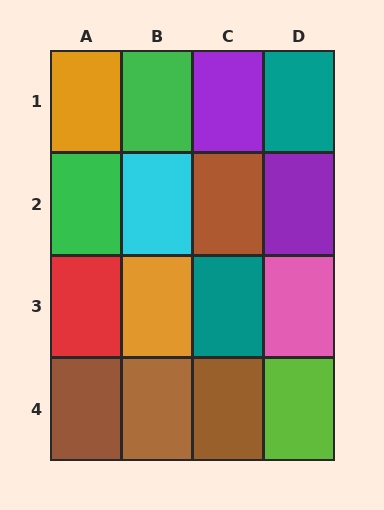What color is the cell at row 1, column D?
Teal.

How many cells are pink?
1 cell is pink.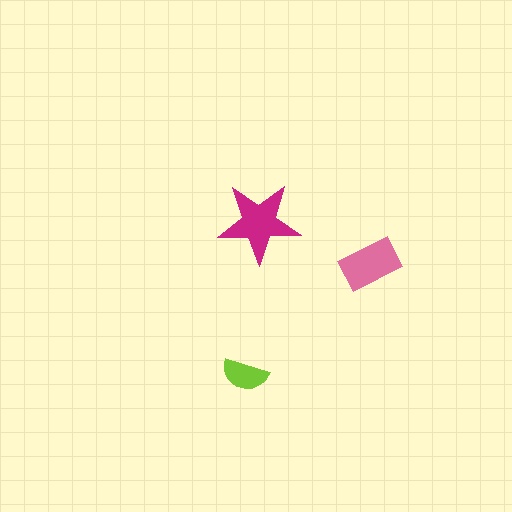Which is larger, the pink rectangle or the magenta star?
The magenta star.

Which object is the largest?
The magenta star.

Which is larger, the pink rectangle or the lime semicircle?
The pink rectangle.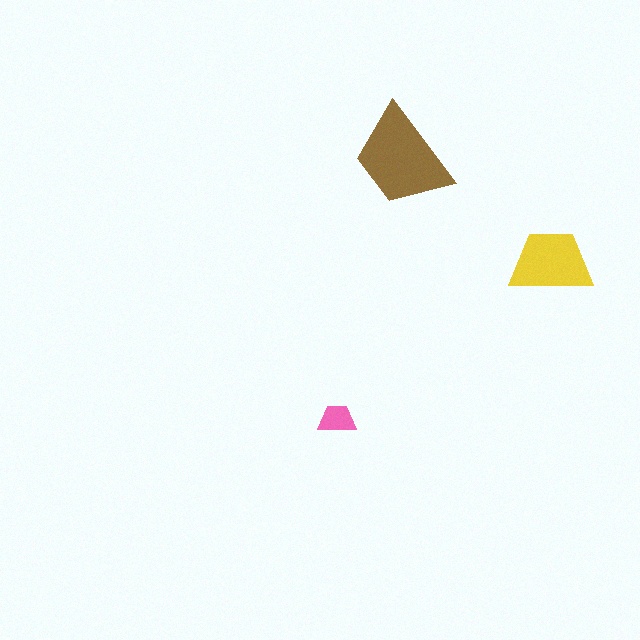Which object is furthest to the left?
The pink trapezoid is leftmost.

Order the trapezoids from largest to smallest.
the brown one, the yellow one, the pink one.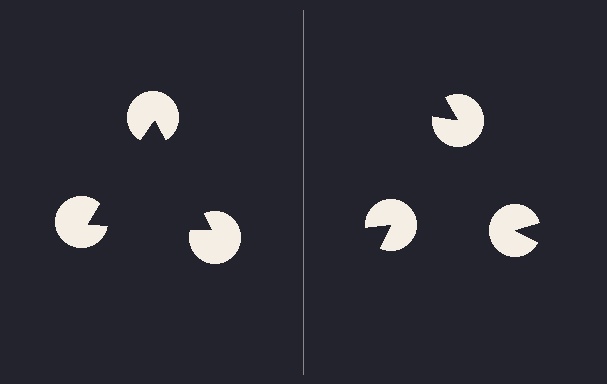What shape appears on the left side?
An illusory triangle.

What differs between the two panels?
The pac-man discs are positioned identically on both sides; only the wedge orientations differ. On the left they align to a triangle; on the right they are misaligned.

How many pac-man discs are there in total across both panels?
6 — 3 on each side.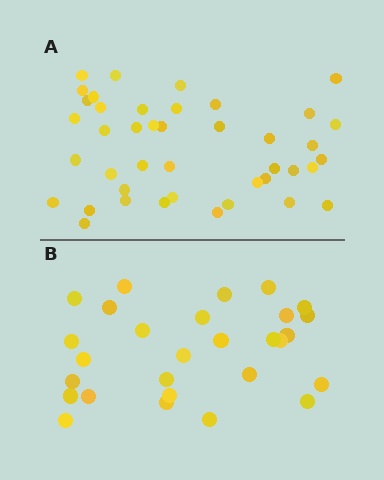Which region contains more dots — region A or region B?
Region A (the top region) has more dots.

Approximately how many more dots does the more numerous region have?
Region A has approximately 15 more dots than region B.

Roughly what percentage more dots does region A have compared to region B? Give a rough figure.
About 50% more.